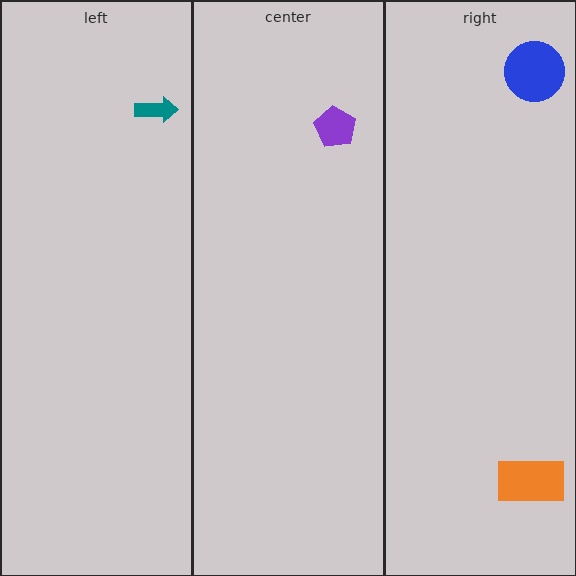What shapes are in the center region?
The purple pentagon.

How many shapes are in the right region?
2.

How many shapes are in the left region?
1.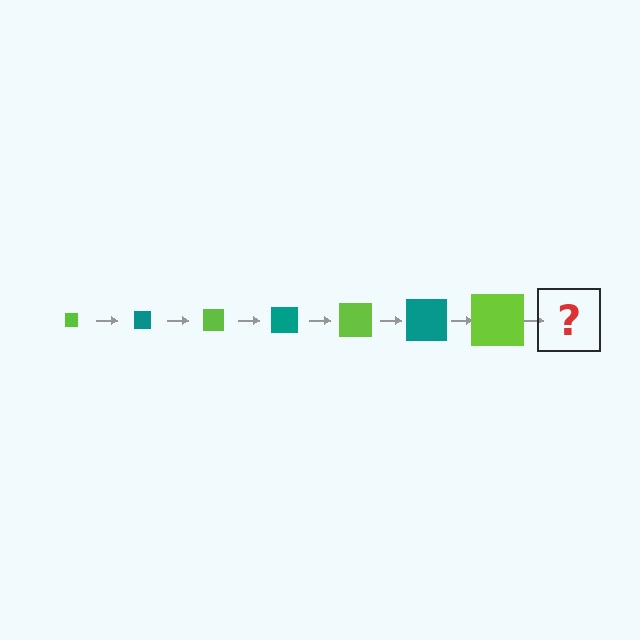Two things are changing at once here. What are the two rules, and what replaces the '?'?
The two rules are that the square grows larger each step and the color cycles through lime and teal. The '?' should be a teal square, larger than the previous one.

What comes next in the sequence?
The next element should be a teal square, larger than the previous one.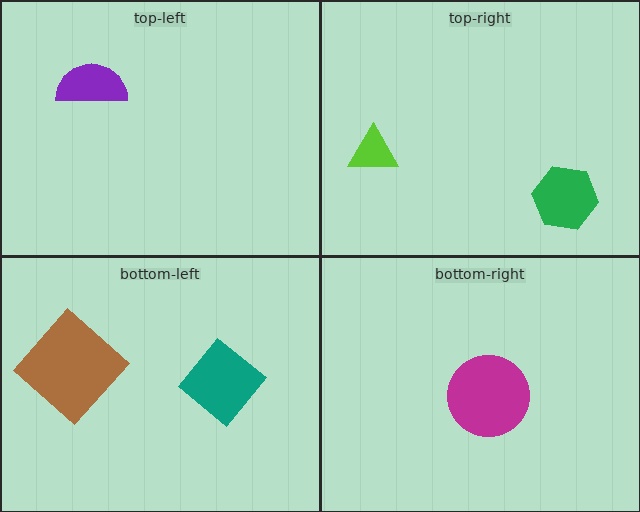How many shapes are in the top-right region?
2.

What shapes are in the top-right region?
The green hexagon, the lime triangle.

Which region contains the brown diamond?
The bottom-left region.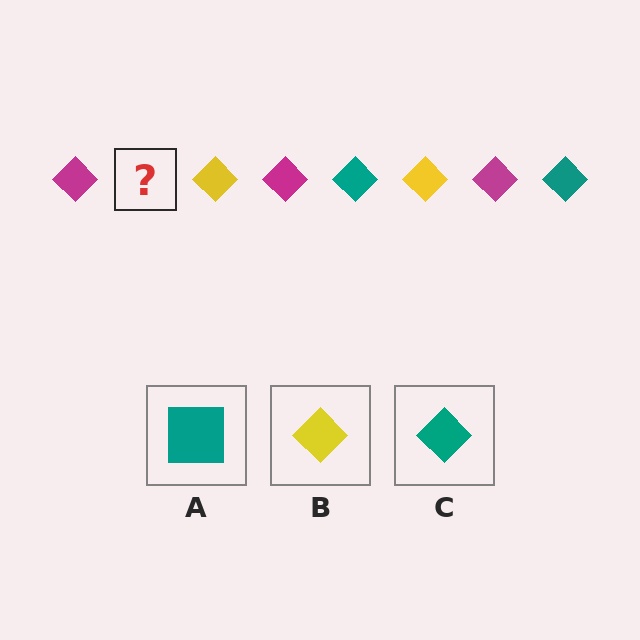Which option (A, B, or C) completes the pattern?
C.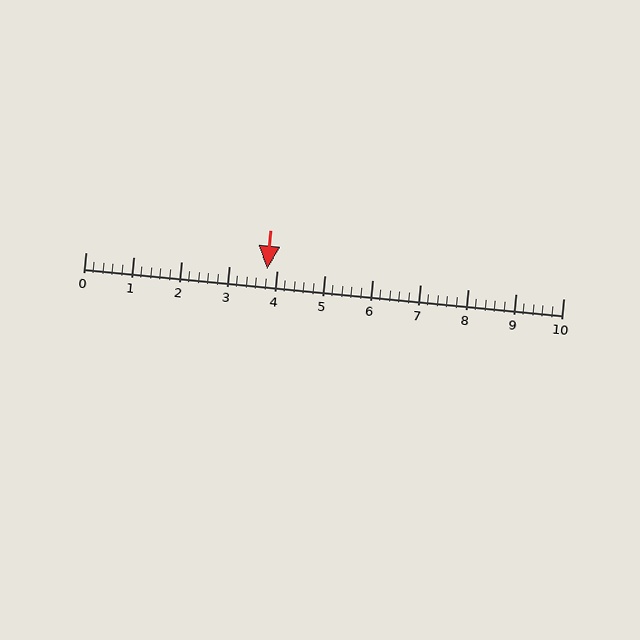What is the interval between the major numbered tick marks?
The major tick marks are spaced 1 units apart.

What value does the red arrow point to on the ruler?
The red arrow points to approximately 3.8.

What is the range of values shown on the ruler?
The ruler shows values from 0 to 10.